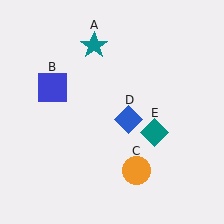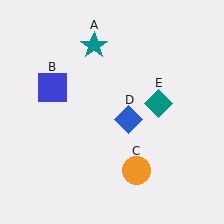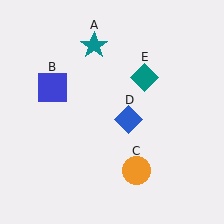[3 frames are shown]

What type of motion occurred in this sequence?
The teal diamond (object E) rotated counterclockwise around the center of the scene.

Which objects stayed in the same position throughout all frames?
Teal star (object A) and blue square (object B) and orange circle (object C) and blue diamond (object D) remained stationary.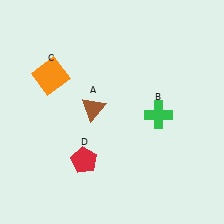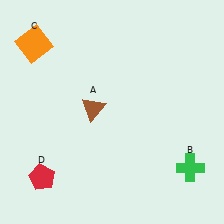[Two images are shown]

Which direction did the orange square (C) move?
The orange square (C) moved up.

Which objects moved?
The objects that moved are: the green cross (B), the orange square (C), the red pentagon (D).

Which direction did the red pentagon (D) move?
The red pentagon (D) moved left.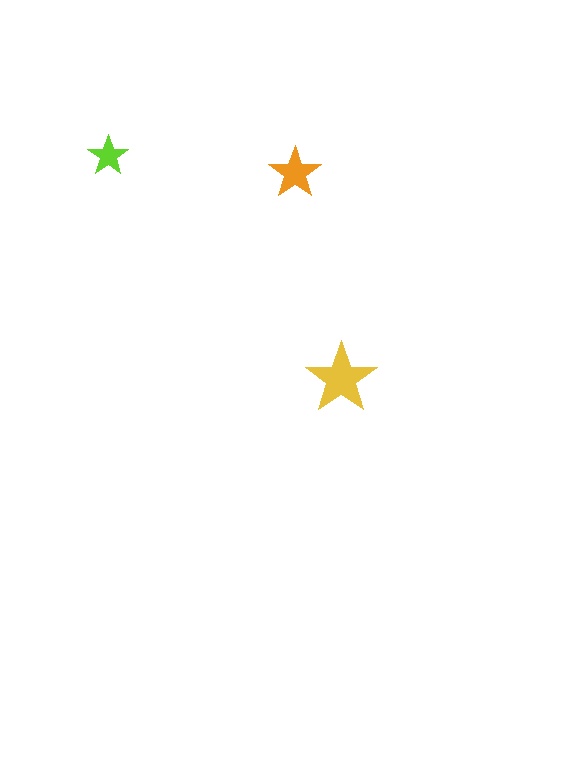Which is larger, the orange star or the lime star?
The orange one.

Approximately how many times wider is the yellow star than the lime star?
About 2 times wider.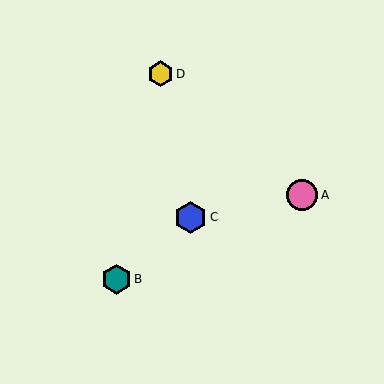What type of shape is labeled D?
Shape D is a yellow hexagon.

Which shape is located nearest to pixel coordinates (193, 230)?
The blue hexagon (labeled C) at (191, 217) is nearest to that location.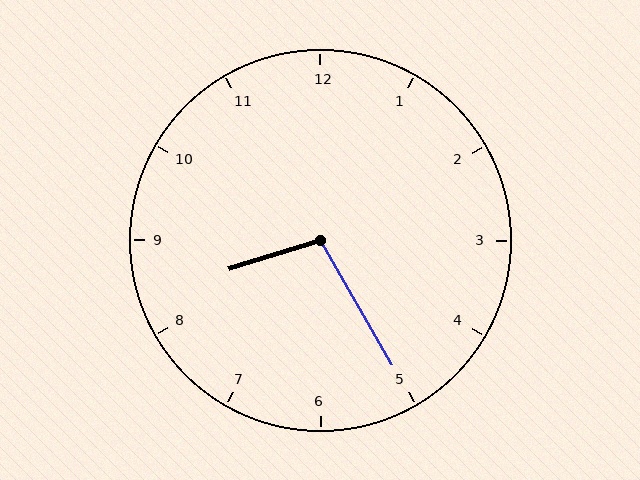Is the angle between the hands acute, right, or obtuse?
It is obtuse.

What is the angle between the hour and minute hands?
Approximately 102 degrees.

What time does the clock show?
8:25.